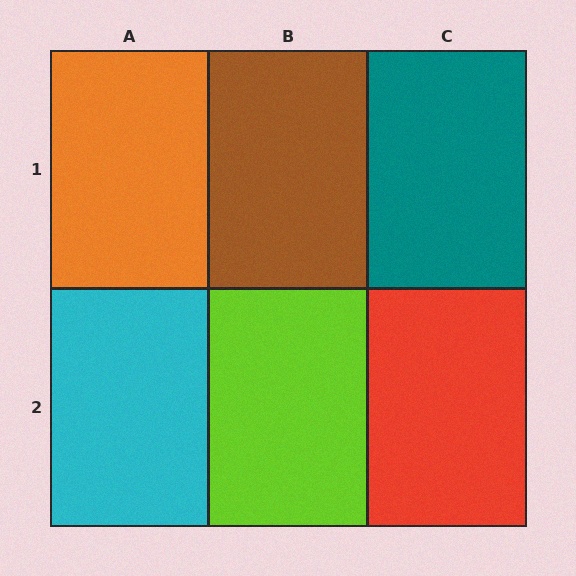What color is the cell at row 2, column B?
Lime.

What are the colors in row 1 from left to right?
Orange, brown, teal.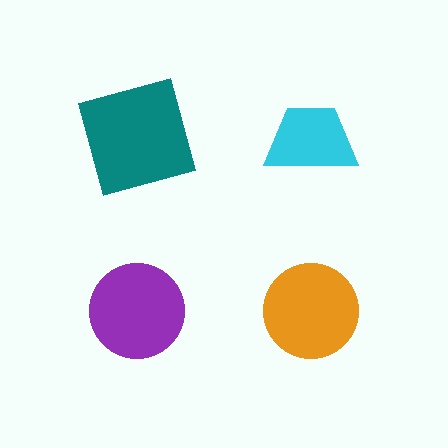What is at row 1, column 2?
A cyan trapezoid.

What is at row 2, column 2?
An orange circle.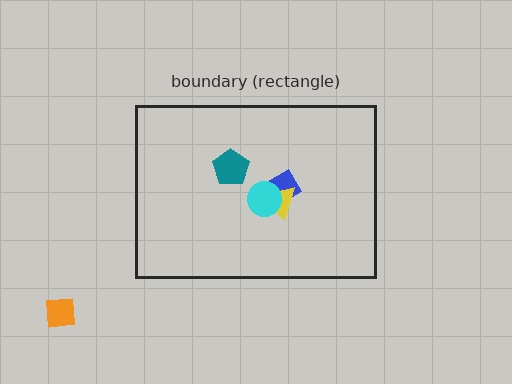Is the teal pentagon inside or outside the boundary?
Inside.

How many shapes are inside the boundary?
4 inside, 1 outside.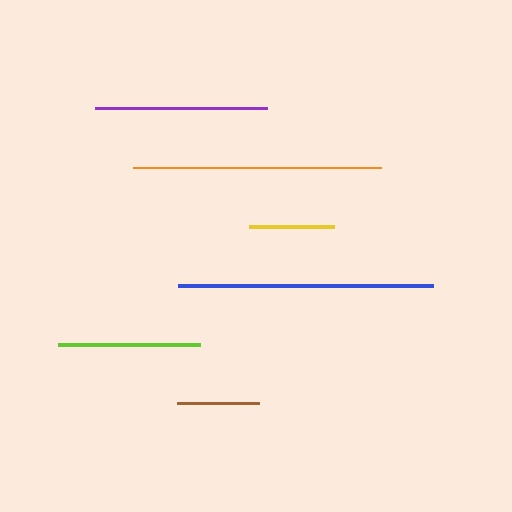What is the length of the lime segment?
The lime segment is approximately 142 pixels long.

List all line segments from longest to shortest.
From longest to shortest: blue, orange, purple, lime, yellow, brown.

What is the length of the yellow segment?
The yellow segment is approximately 85 pixels long.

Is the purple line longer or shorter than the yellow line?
The purple line is longer than the yellow line.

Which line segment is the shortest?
The brown line is the shortest at approximately 82 pixels.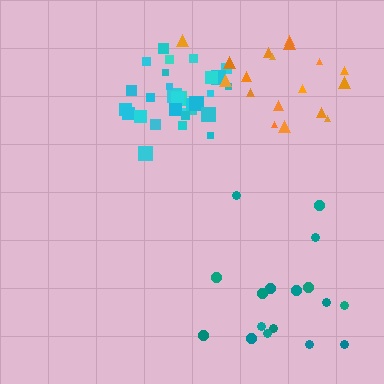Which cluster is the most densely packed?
Cyan.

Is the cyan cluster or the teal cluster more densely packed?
Cyan.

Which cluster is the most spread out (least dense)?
Teal.